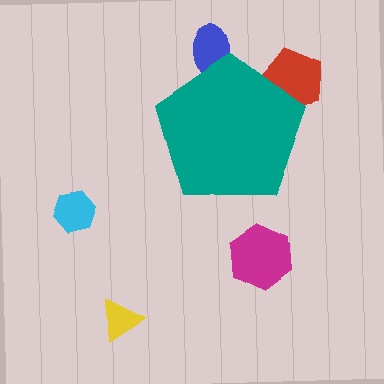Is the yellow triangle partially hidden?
No, the yellow triangle is fully visible.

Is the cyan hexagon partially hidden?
No, the cyan hexagon is fully visible.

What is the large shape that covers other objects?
A teal pentagon.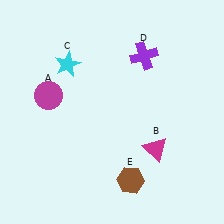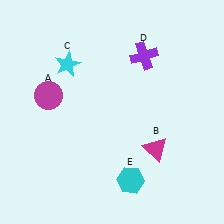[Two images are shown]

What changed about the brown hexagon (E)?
In Image 1, E is brown. In Image 2, it changed to cyan.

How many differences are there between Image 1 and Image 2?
There is 1 difference between the two images.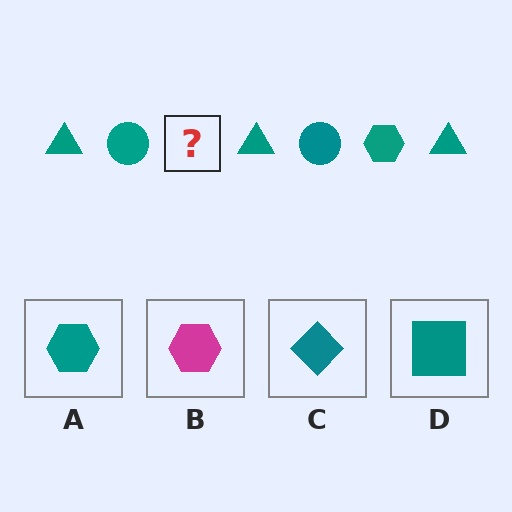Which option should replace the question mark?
Option A.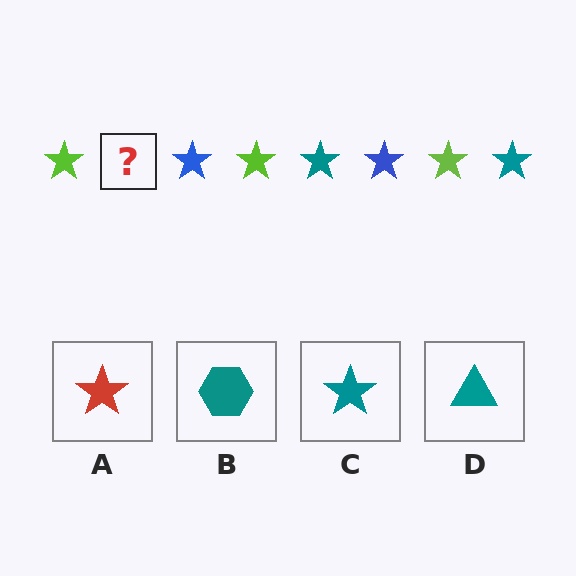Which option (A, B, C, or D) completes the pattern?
C.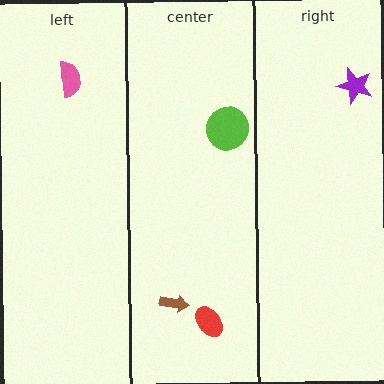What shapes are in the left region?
The pink semicircle.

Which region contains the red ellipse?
The center region.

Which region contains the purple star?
The right region.